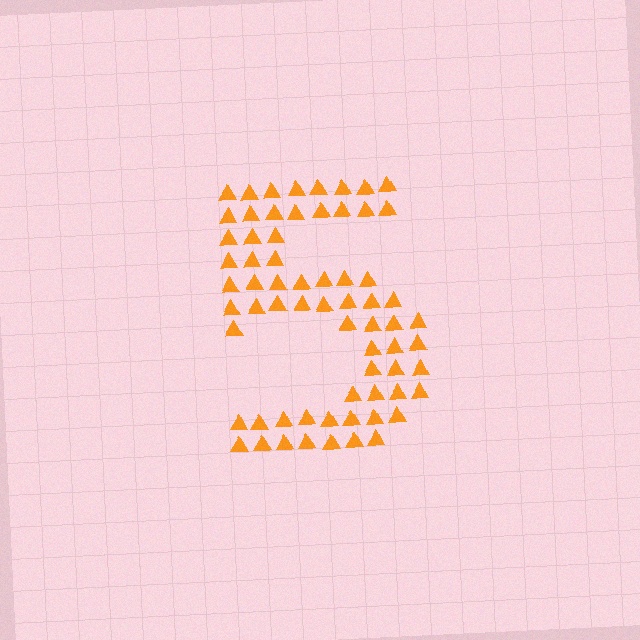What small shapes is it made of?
It is made of small triangles.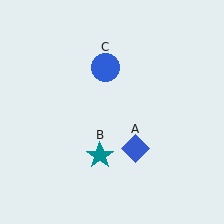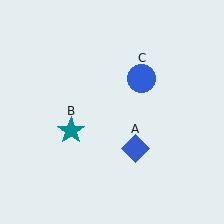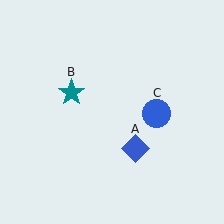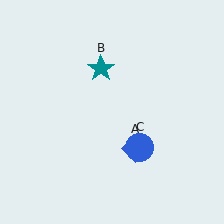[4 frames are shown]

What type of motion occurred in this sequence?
The teal star (object B), blue circle (object C) rotated clockwise around the center of the scene.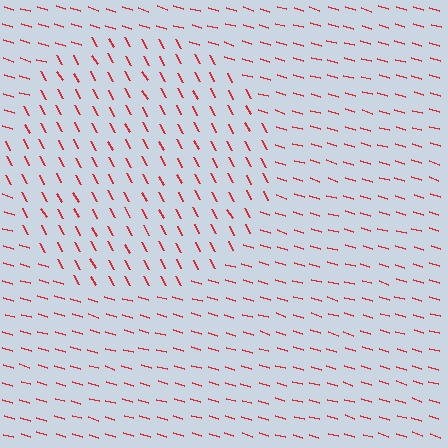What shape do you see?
I see a circle.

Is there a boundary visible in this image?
Yes, there is a texture boundary formed by a change in line orientation.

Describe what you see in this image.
The image is filled with small red line segments. A circle region in the image has lines oriented differently from the surrounding lines, creating a visible texture boundary.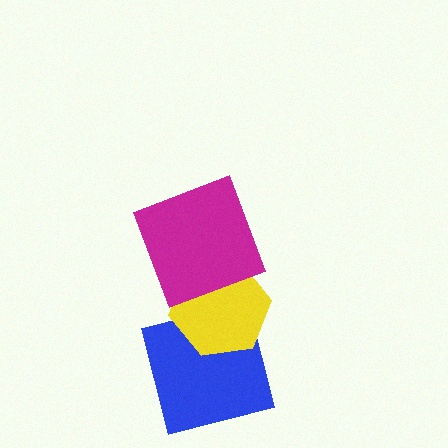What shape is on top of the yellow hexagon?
The magenta square is on top of the yellow hexagon.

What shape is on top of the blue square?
The yellow hexagon is on top of the blue square.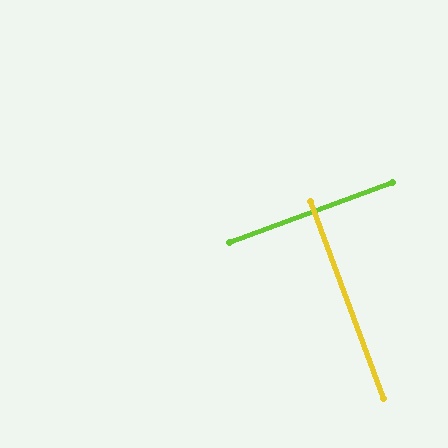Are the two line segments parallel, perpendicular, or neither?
Perpendicular — they meet at approximately 90°.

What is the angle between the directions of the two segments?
Approximately 90 degrees.